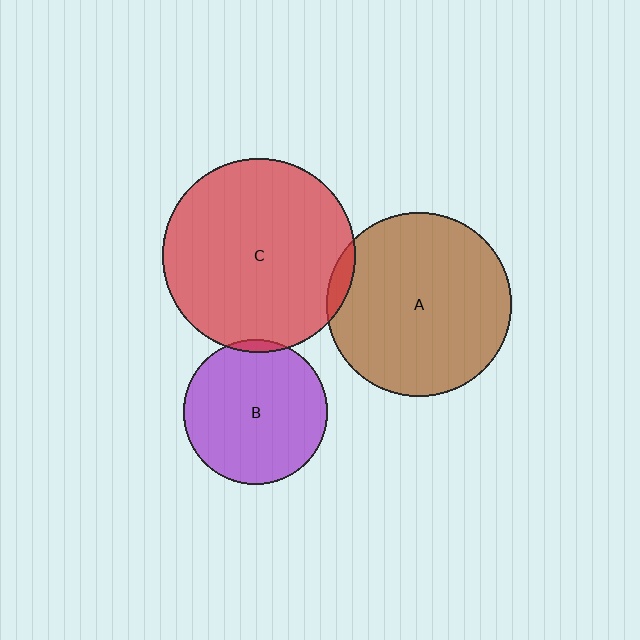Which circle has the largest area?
Circle C (red).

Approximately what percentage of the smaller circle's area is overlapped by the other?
Approximately 5%.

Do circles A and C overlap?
Yes.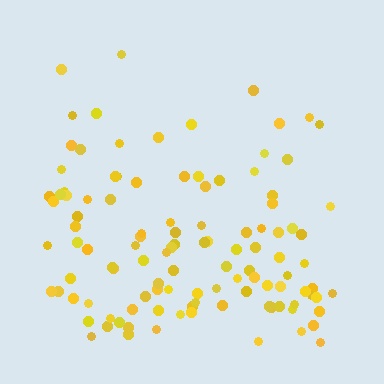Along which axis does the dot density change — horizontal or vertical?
Vertical.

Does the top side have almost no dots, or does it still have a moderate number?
Still a moderate number, just noticeably fewer than the bottom.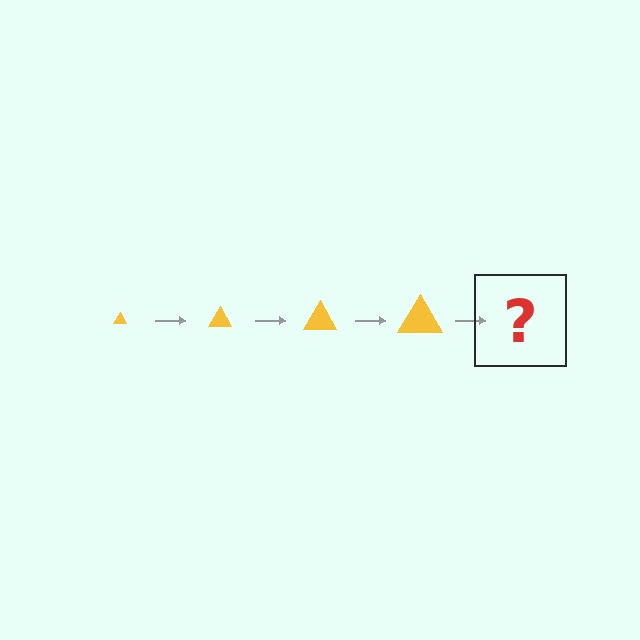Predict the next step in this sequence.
The next step is a yellow triangle, larger than the previous one.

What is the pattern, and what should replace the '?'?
The pattern is that the triangle gets progressively larger each step. The '?' should be a yellow triangle, larger than the previous one.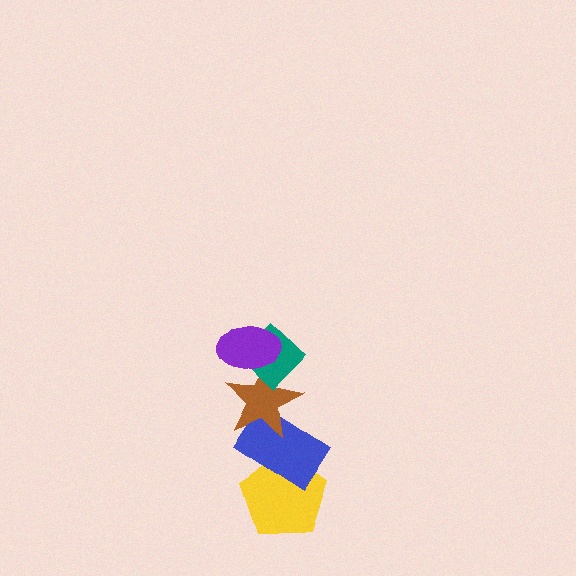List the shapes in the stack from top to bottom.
From top to bottom: the purple ellipse, the teal diamond, the brown star, the blue rectangle, the yellow pentagon.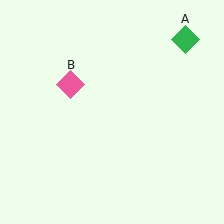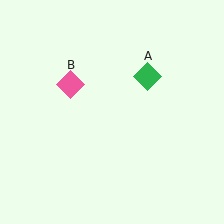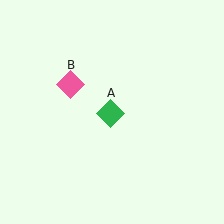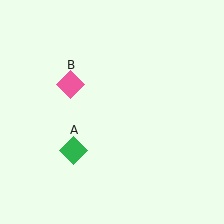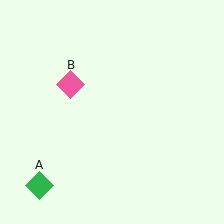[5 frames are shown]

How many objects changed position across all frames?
1 object changed position: green diamond (object A).